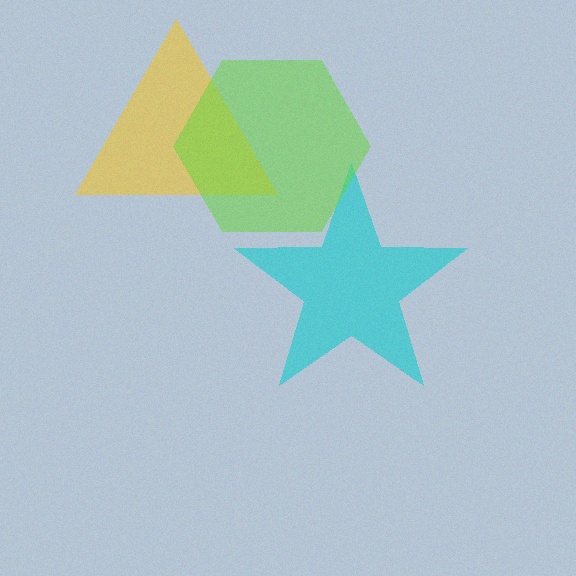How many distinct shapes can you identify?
There are 3 distinct shapes: a cyan star, a yellow triangle, a lime hexagon.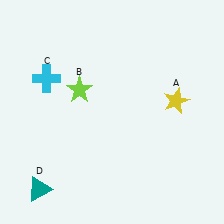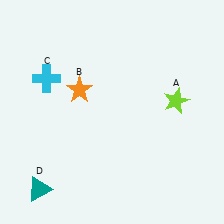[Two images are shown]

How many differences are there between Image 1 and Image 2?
There are 2 differences between the two images.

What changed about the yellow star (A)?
In Image 1, A is yellow. In Image 2, it changed to lime.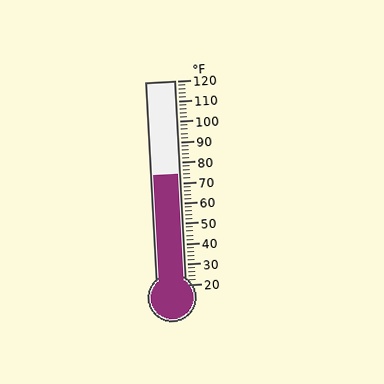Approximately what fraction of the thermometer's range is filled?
The thermometer is filled to approximately 55% of its range.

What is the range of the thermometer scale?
The thermometer scale ranges from 20°F to 120°F.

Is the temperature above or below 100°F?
The temperature is below 100°F.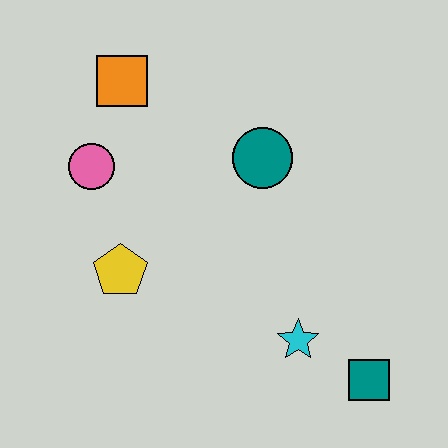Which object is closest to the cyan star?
The teal square is closest to the cyan star.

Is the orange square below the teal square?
No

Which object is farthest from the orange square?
The teal square is farthest from the orange square.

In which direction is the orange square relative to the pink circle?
The orange square is above the pink circle.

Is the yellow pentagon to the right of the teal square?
No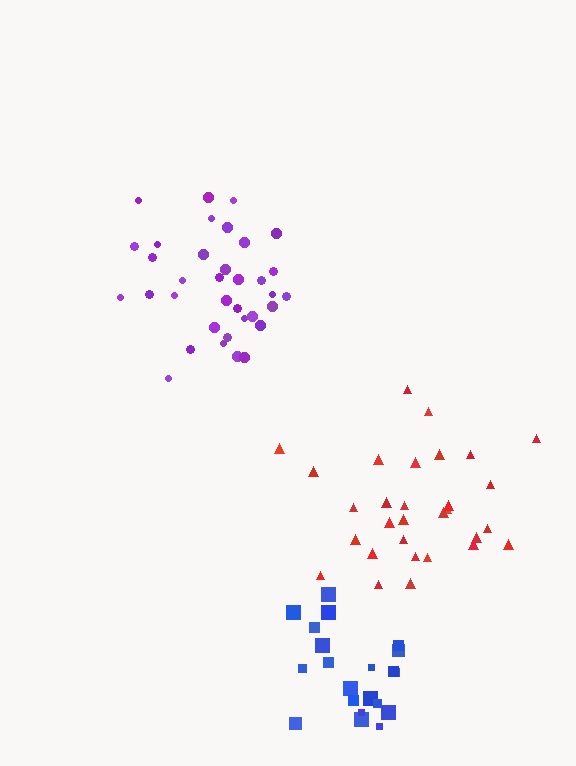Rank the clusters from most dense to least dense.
purple, blue, red.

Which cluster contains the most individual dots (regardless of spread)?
Purple (35).